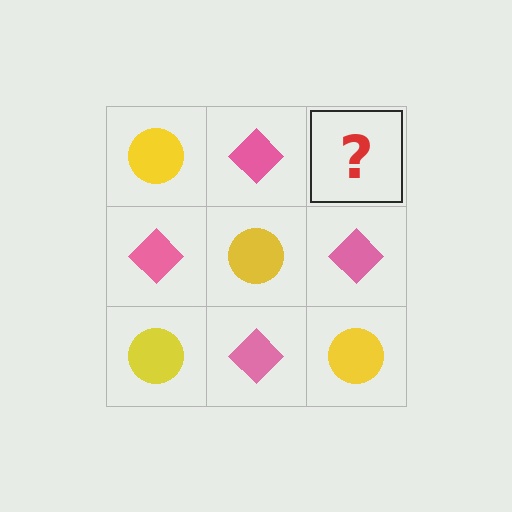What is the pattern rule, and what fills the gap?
The rule is that it alternates yellow circle and pink diamond in a checkerboard pattern. The gap should be filled with a yellow circle.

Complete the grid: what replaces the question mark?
The question mark should be replaced with a yellow circle.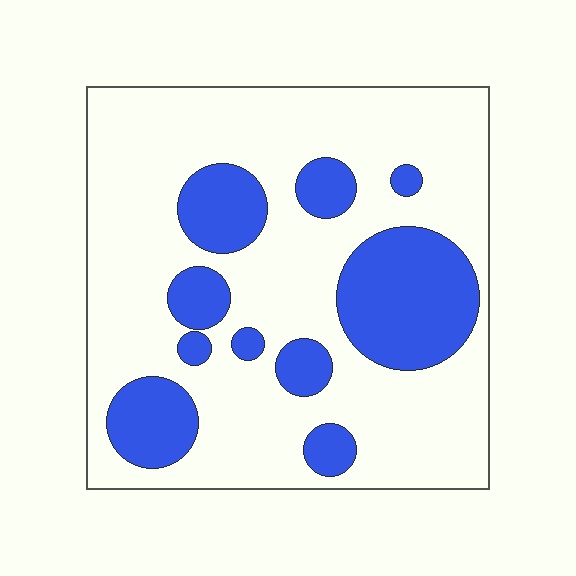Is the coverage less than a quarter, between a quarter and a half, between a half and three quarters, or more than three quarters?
Between a quarter and a half.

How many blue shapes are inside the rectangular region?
10.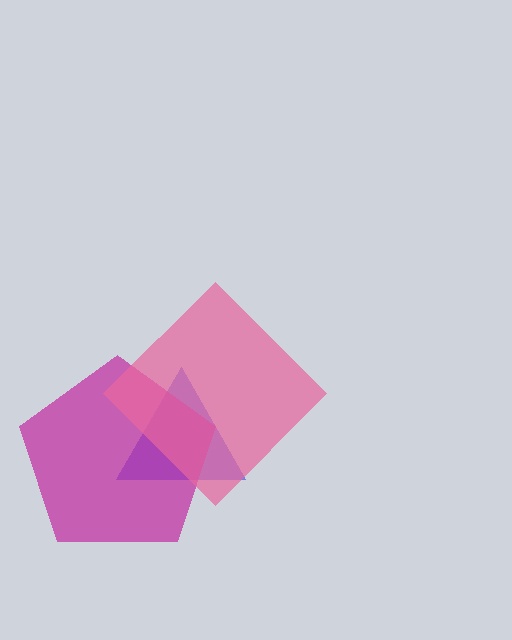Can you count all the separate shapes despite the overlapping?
Yes, there are 3 separate shapes.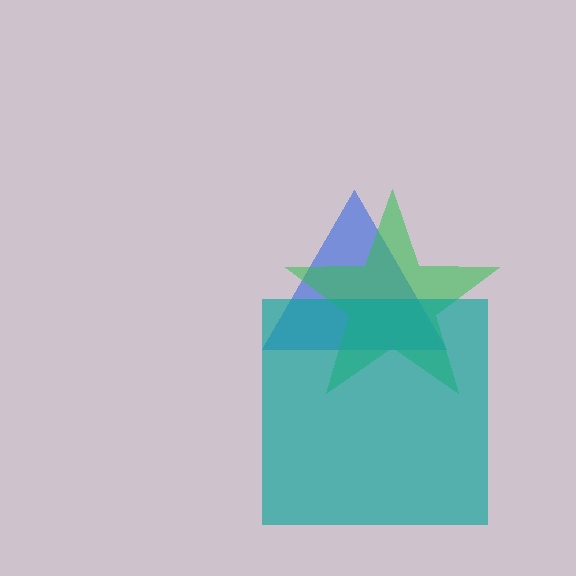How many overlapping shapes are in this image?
There are 3 overlapping shapes in the image.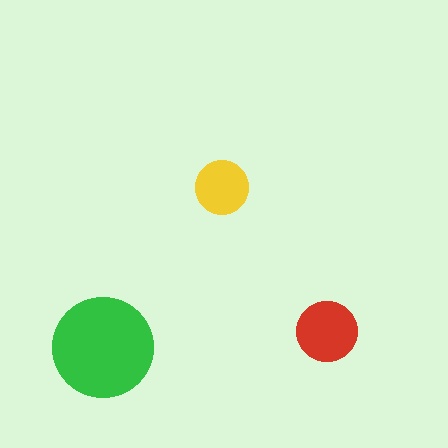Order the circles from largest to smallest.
the green one, the red one, the yellow one.